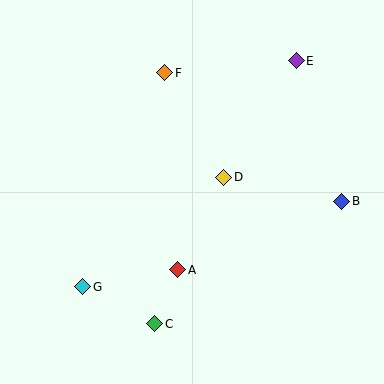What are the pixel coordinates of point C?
Point C is at (155, 324).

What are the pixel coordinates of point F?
Point F is at (165, 73).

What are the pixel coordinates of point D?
Point D is at (224, 177).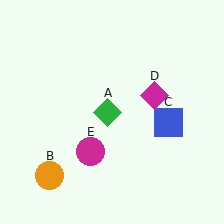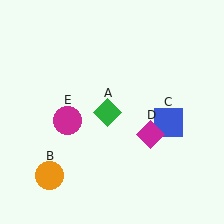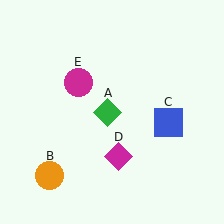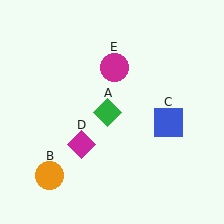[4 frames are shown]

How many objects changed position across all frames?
2 objects changed position: magenta diamond (object D), magenta circle (object E).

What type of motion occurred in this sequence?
The magenta diamond (object D), magenta circle (object E) rotated clockwise around the center of the scene.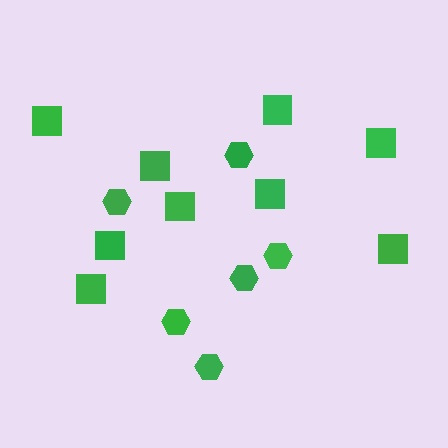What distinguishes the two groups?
There are 2 groups: one group of hexagons (6) and one group of squares (9).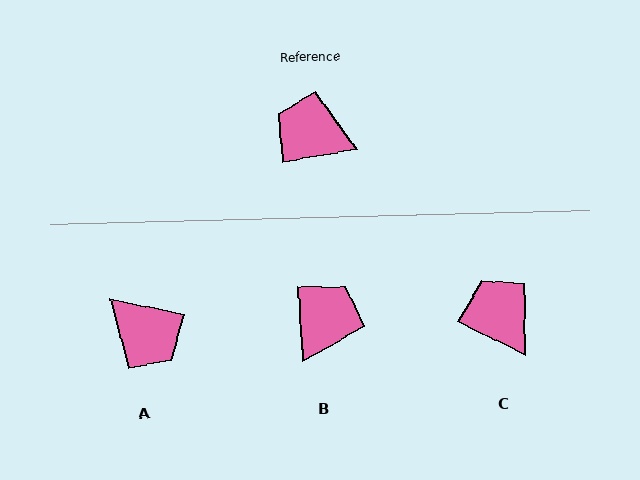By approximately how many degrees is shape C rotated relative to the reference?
Approximately 35 degrees clockwise.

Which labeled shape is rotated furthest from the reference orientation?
A, about 159 degrees away.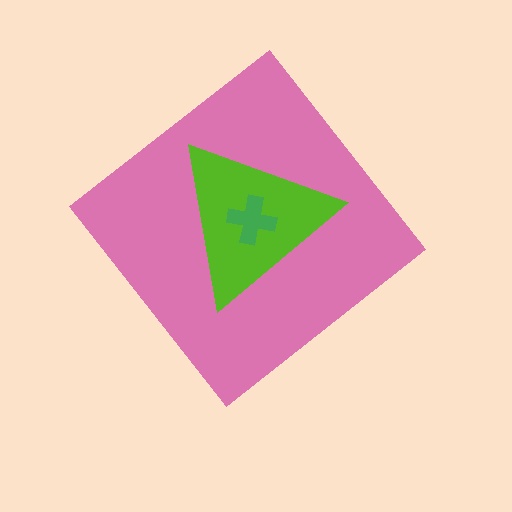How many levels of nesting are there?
3.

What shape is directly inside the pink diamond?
The lime triangle.